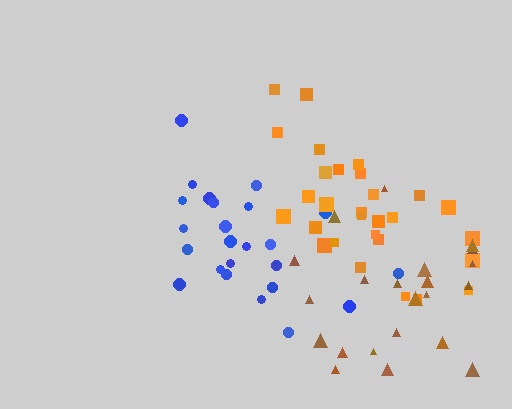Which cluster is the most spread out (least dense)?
Brown.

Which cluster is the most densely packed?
Orange.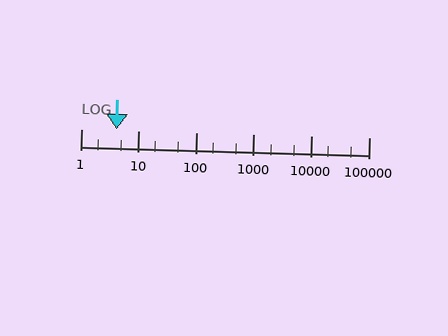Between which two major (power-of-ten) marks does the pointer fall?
The pointer is between 1 and 10.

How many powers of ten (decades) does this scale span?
The scale spans 5 decades, from 1 to 100000.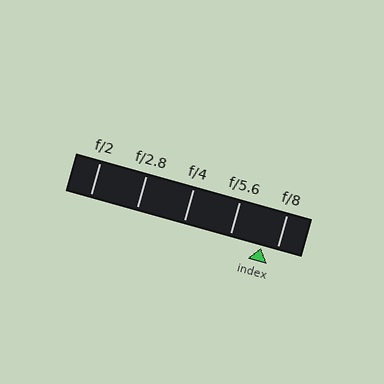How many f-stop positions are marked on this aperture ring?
There are 5 f-stop positions marked.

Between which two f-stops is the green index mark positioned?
The index mark is between f/5.6 and f/8.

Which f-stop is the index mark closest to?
The index mark is closest to f/8.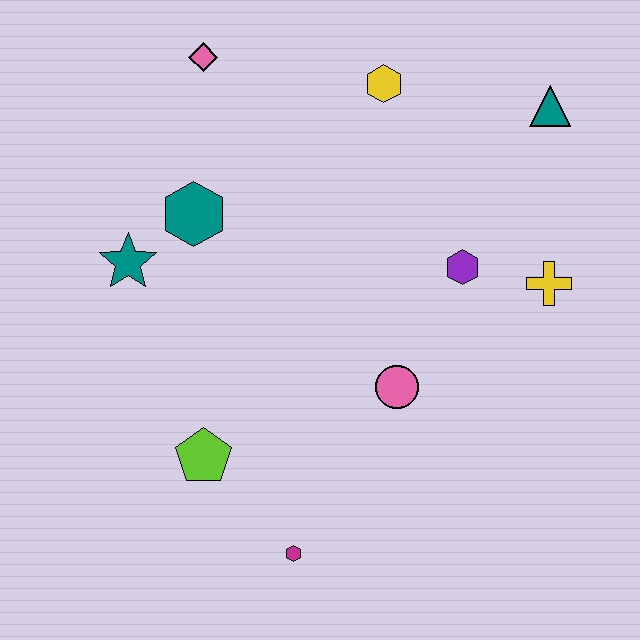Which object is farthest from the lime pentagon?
The teal triangle is farthest from the lime pentagon.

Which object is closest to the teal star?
The teal hexagon is closest to the teal star.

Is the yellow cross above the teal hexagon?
No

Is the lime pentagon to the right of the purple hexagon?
No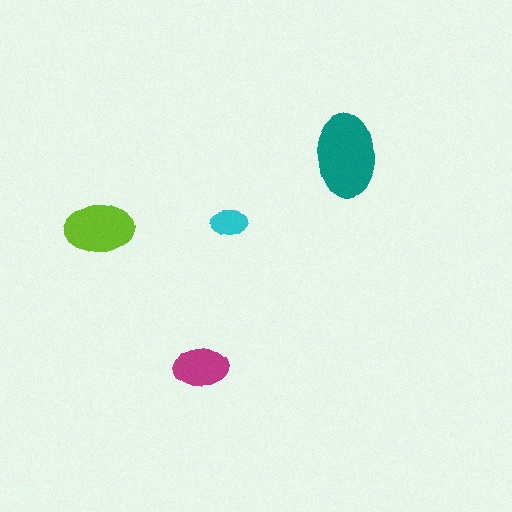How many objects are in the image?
There are 4 objects in the image.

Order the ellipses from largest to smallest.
the teal one, the lime one, the magenta one, the cyan one.